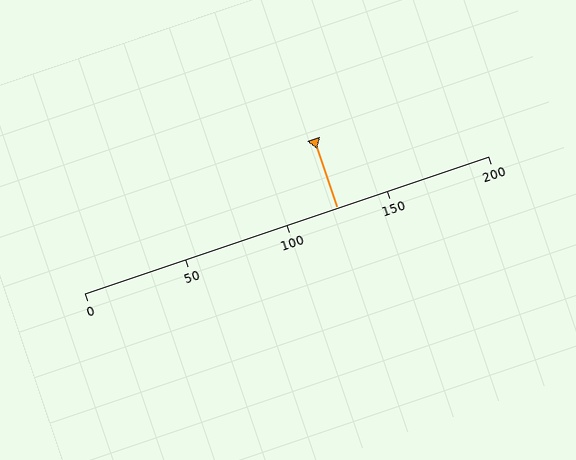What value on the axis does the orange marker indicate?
The marker indicates approximately 125.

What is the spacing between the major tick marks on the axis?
The major ticks are spaced 50 apart.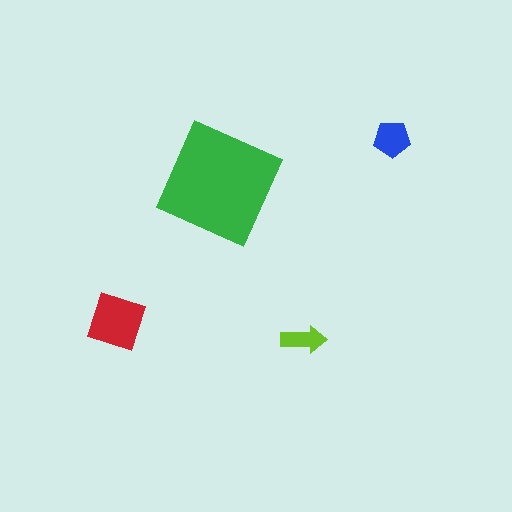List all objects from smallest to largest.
The lime arrow, the blue pentagon, the red diamond, the green square.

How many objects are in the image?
There are 4 objects in the image.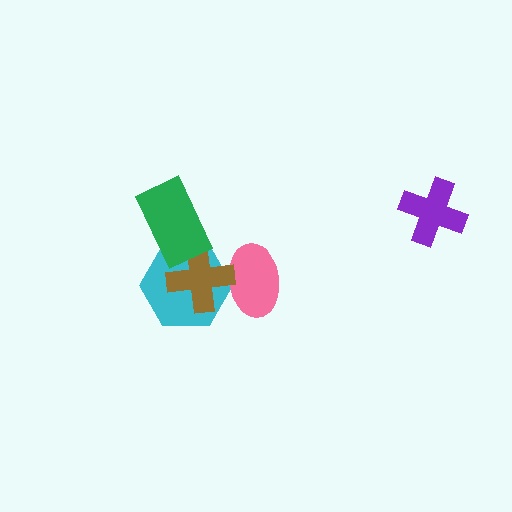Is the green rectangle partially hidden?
No, no other shape covers it.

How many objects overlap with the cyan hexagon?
3 objects overlap with the cyan hexagon.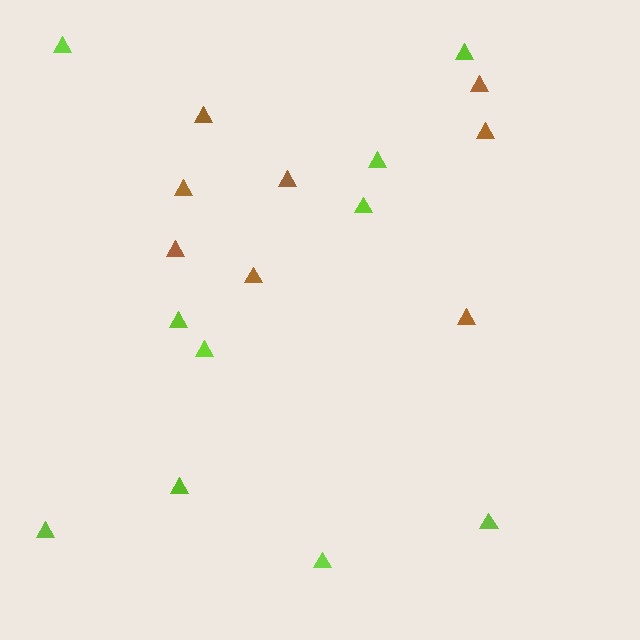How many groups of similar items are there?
There are 2 groups: one group of lime triangles (10) and one group of brown triangles (8).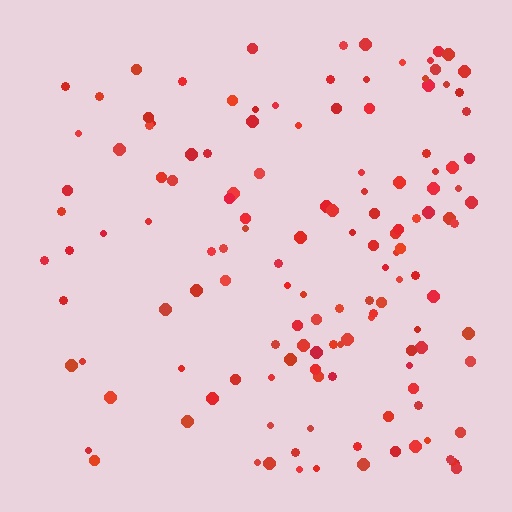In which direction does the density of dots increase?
From left to right, with the right side densest.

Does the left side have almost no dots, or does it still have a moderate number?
Still a moderate number, just noticeably fewer than the right.